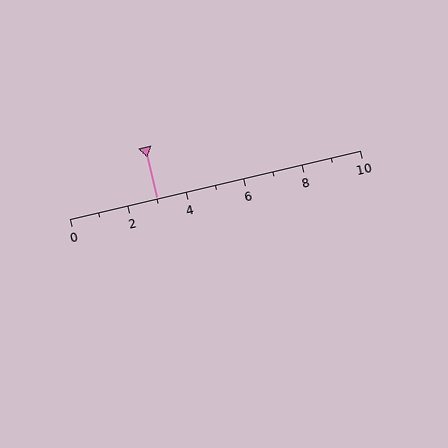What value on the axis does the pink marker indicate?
The marker indicates approximately 3.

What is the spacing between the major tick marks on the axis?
The major ticks are spaced 2 apart.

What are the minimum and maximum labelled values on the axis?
The axis runs from 0 to 10.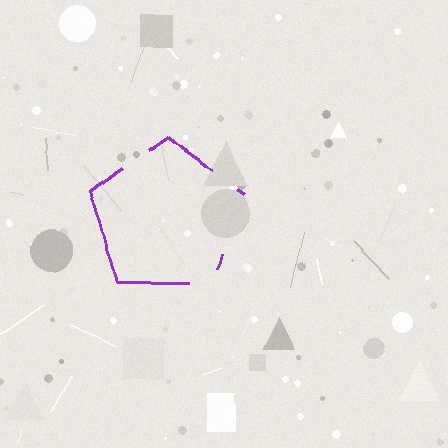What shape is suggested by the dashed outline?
The dashed outline suggests a pentagon.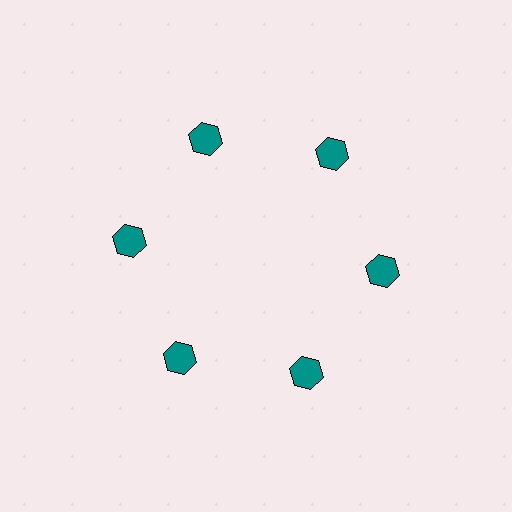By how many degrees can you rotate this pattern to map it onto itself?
The pattern maps onto itself every 60 degrees of rotation.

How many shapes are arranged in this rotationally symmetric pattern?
There are 6 shapes, arranged in 6 groups of 1.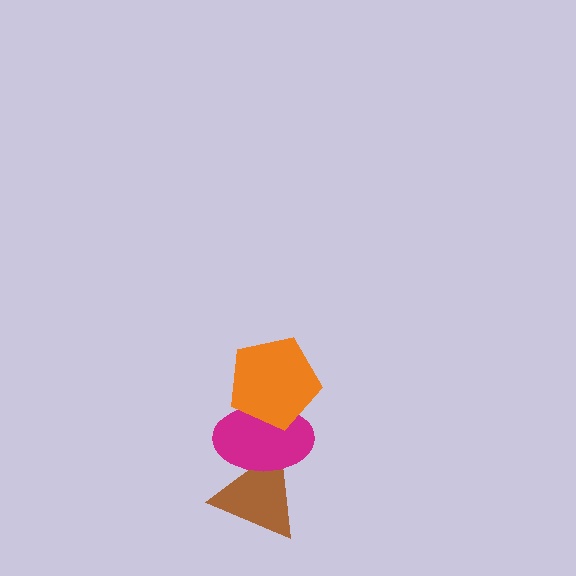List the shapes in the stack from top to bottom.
From top to bottom: the orange pentagon, the magenta ellipse, the brown triangle.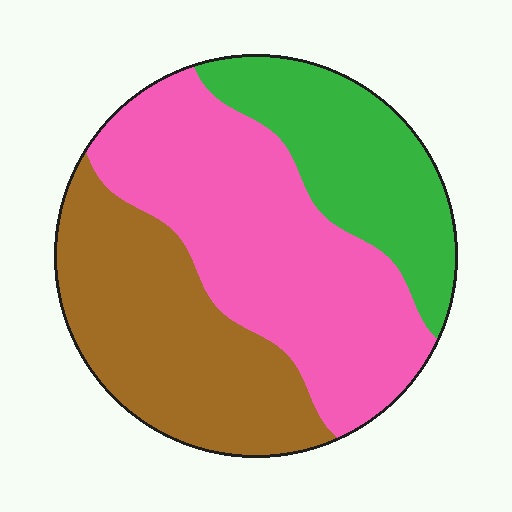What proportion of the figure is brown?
Brown takes up about one third (1/3) of the figure.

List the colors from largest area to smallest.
From largest to smallest: pink, brown, green.